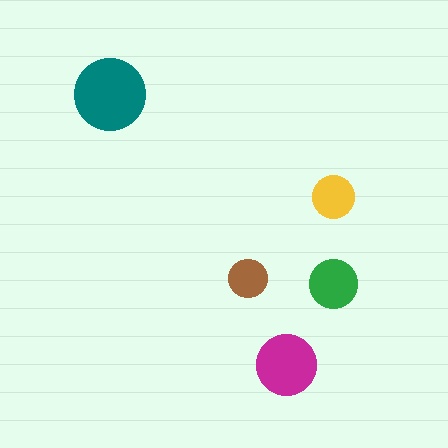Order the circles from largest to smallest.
the teal one, the magenta one, the green one, the yellow one, the brown one.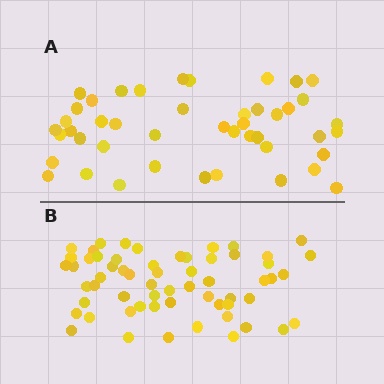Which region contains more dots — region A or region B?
Region B (the bottom region) has more dots.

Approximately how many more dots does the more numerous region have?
Region B has approximately 15 more dots than region A.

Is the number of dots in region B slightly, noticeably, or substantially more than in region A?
Region B has noticeably more, but not dramatically so. The ratio is roughly 1.3 to 1.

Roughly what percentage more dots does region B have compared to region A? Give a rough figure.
About 35% more.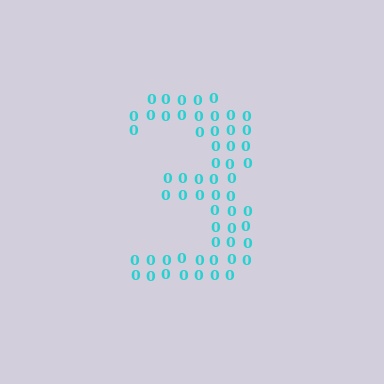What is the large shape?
The large shape is the digit 3.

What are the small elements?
The small elements are digit 0's.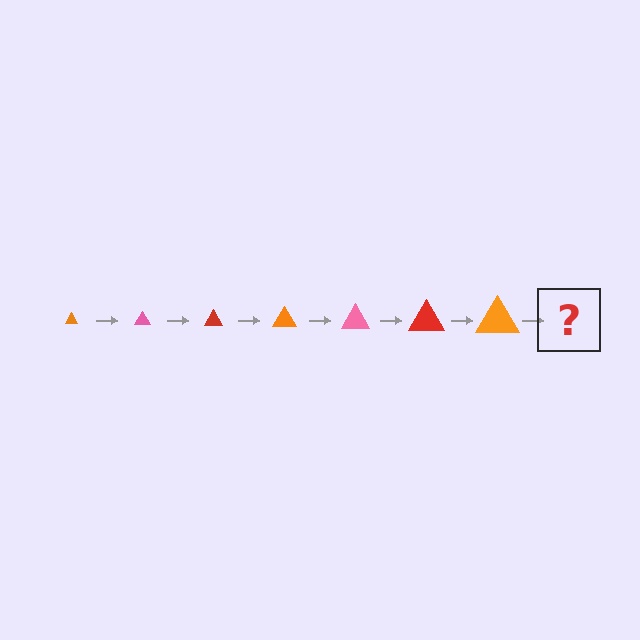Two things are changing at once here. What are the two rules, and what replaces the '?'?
The two rules are that the triangle grows larger each step and the color cycles through orange, pink, and red. The '?' should be a pink triangle, larger than the previous one.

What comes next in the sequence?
The next element should be a pink triangle, larger than the previous one.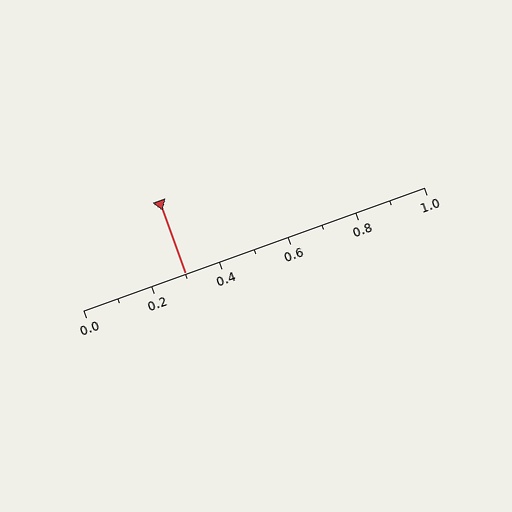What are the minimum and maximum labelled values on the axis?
The axis runs from 0.0 to 1.0.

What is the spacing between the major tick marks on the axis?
The major ticks are spaced 0.2 apart.